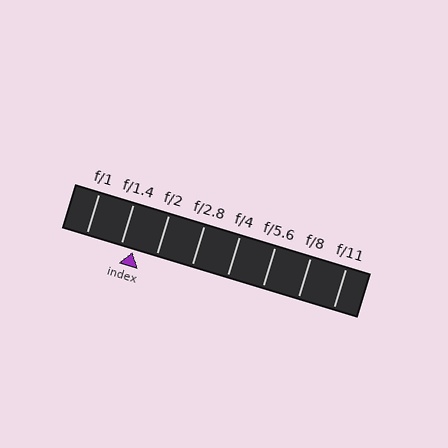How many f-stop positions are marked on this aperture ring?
There are 8 f-stop positions marked.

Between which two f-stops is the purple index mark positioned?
The index mark is between f/1.4 and f/2.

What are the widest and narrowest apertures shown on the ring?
The widest aperture shown is f/1 and the narrowest is f/11.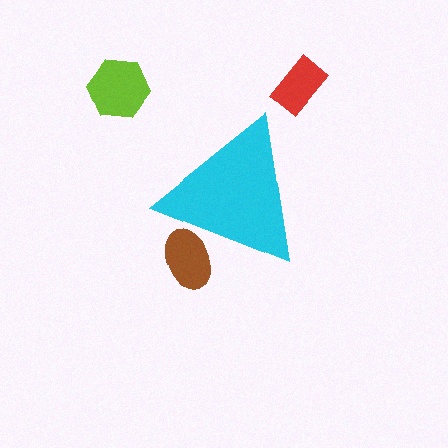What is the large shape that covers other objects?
A cyan triangle.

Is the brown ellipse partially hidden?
Yes, the brown ellipse is partially hidden behind the cyan triangle.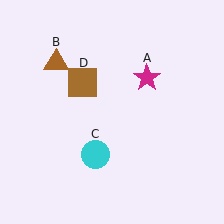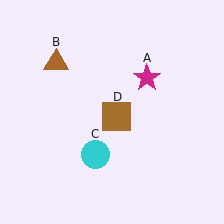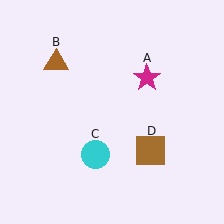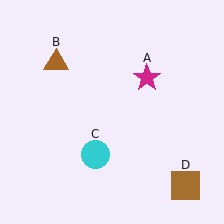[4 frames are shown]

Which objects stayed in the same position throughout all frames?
Magenta star (object A) and brown triangle (object B) and cyan circle (object C) remained stationary.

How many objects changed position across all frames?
1 object changed position: brown square (object D).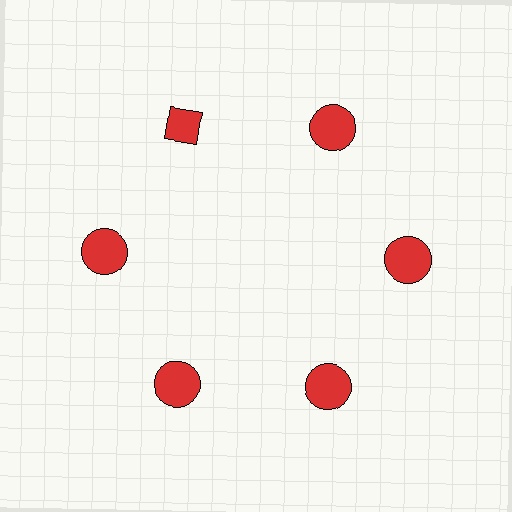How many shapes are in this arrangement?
There are 6 shapes arranged in a ring pattern.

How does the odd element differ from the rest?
It has a different shape: diamond instead of circle.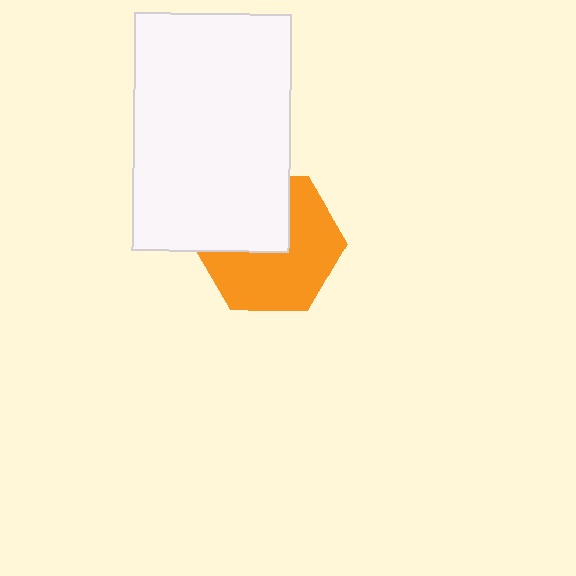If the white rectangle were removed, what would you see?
You would see the complete orange hexagon.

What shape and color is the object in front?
The object in front is a white rectangle.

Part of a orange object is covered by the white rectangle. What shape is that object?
It is a hexagon.